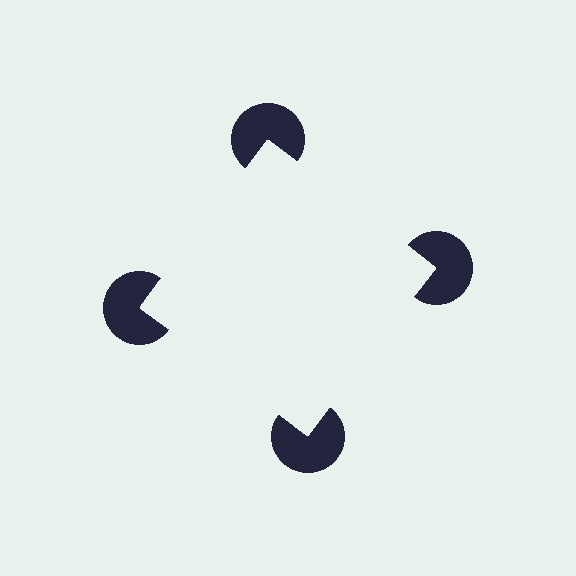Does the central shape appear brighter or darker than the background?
It typically appears slightly brighter than the background, even though no actual brightness change is drawn.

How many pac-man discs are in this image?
There are 4 — one at each vertex of the illusory square.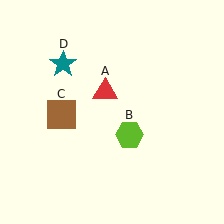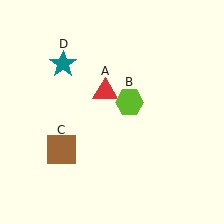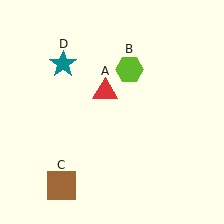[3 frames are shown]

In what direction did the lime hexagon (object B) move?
The lime hexagon (object B) moved up.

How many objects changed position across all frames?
2 objects changed position: lime hexagon (object B), brown square (object C).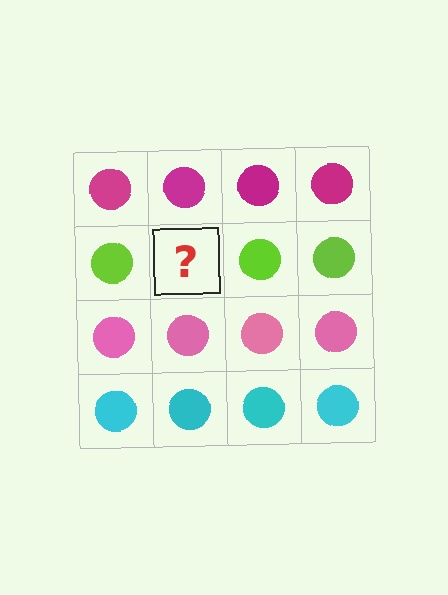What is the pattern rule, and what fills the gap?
The rule is that each row has a consistent color. The gap should be filled with a lime circle.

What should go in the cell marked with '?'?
The missing cell should contain a lime circle.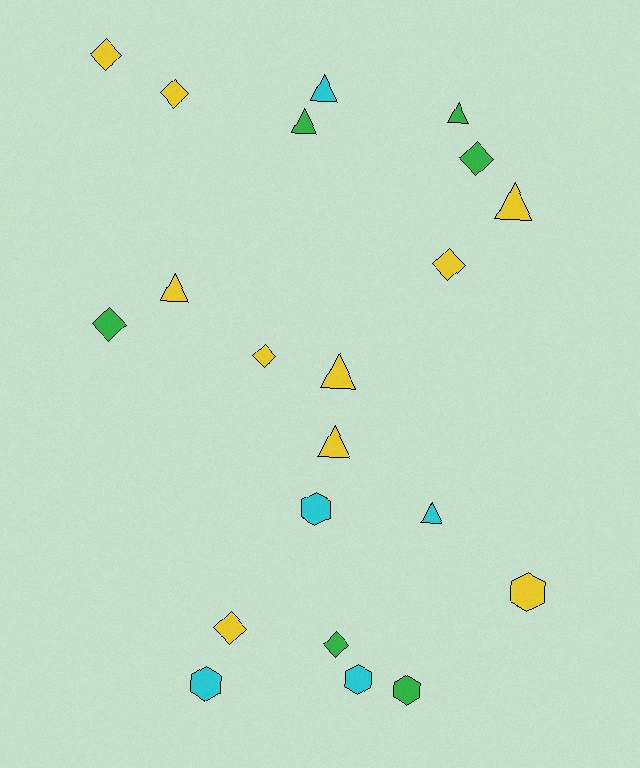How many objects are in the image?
There are 21 objects.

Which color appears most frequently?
Yellow, with 10 objects.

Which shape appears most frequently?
Triangle, with 8 objects.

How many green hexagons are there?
There is 1 green hexagon.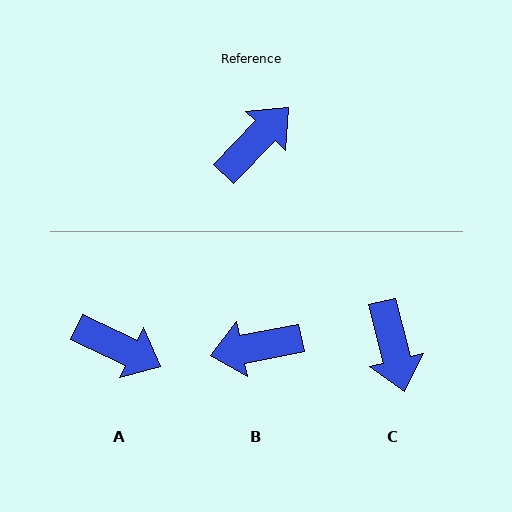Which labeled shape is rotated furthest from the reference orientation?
B, about 145 degrees away.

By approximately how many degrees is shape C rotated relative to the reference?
Approximately 121 degrees clockwise.